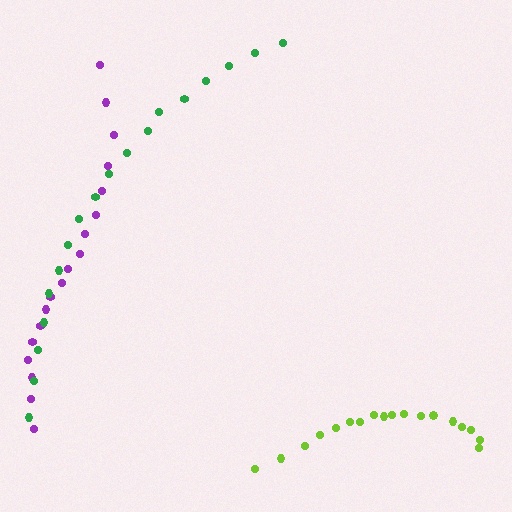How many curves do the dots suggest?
There are 3 distinct paths.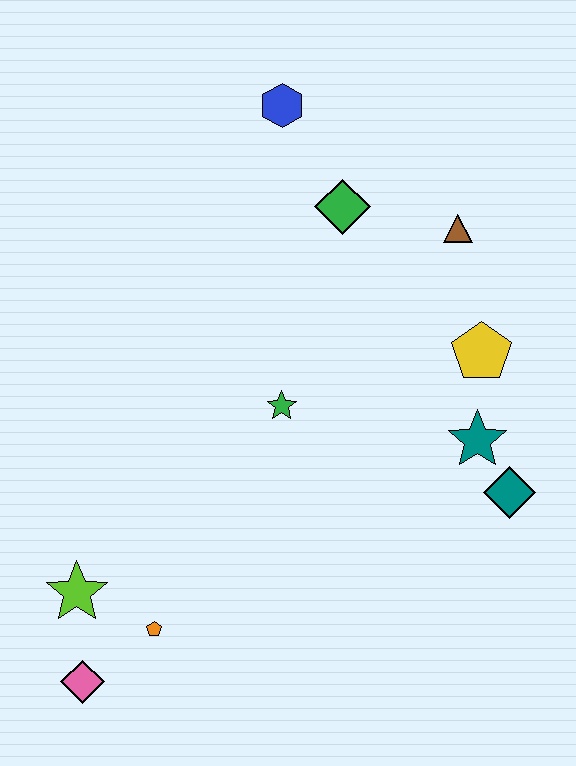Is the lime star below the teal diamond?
Yes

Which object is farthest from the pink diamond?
The blue hexagon is farthest from the pink diamond.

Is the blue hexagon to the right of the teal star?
No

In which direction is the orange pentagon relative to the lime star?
The orange pentagon is to the right of the lime star.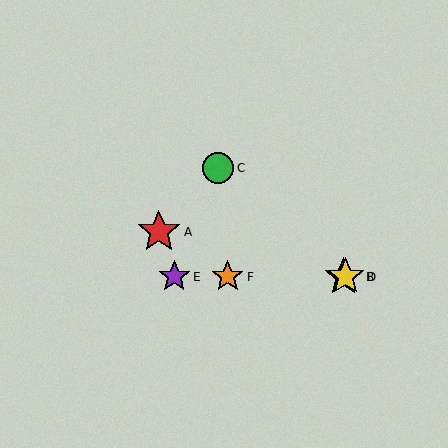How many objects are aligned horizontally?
4 objects (B, D, E, F) are aligned horizontally.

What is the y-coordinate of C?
Object C is at y≈168.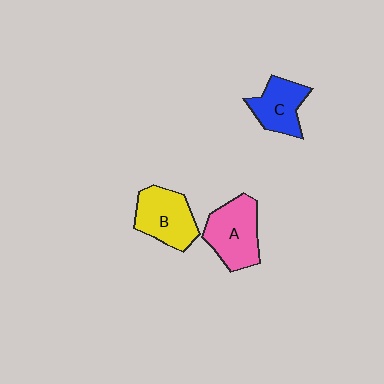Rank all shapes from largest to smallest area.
From largest to smallest: A (pink), B (yellow), C (blue).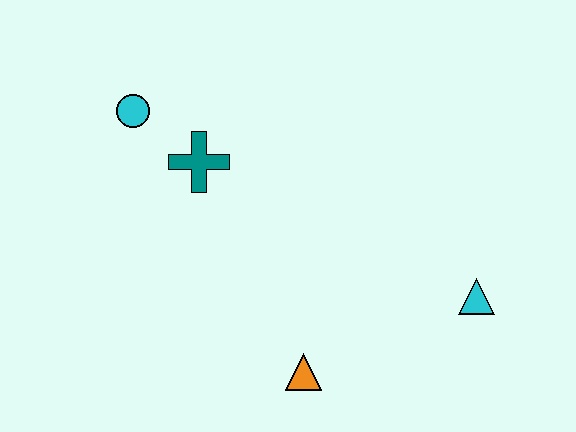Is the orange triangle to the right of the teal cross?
Yes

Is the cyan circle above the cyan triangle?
Yes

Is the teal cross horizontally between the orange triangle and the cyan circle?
Yes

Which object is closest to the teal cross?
The cyan circle is closest to the teal cross.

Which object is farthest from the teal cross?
The cyan triangle is farthest from the teal cross.